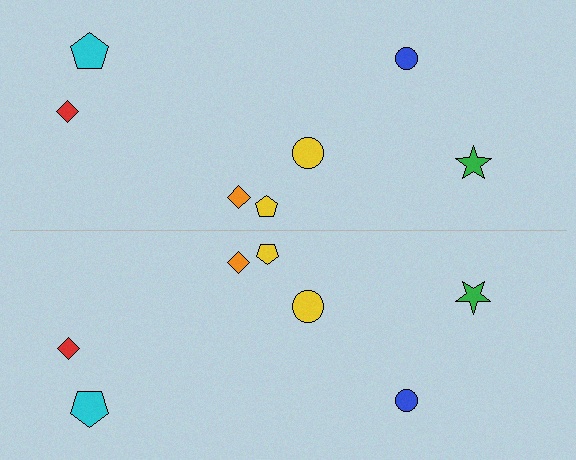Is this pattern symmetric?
Yes, this pattern has bilateral (reflection) symmetry.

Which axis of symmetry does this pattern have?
The pattern has a horizontal axis of symmetry running through the center of the image.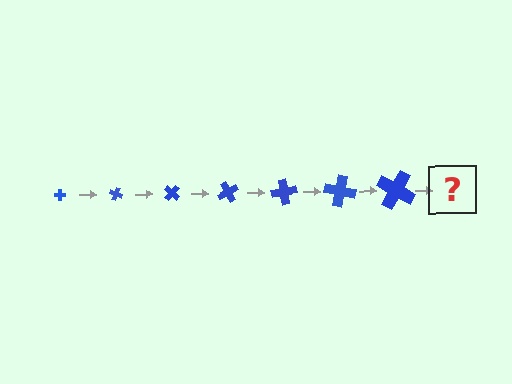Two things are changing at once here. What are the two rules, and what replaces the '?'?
The two rules are that the cross grows larger each step and it rotates 20 degrees each step. The '?' should be a cross, larger than the previous one and rotated 140 degrees from the start.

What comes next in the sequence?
The next element should be a cross, larger than the previous one and rotated 140 degrees from the start.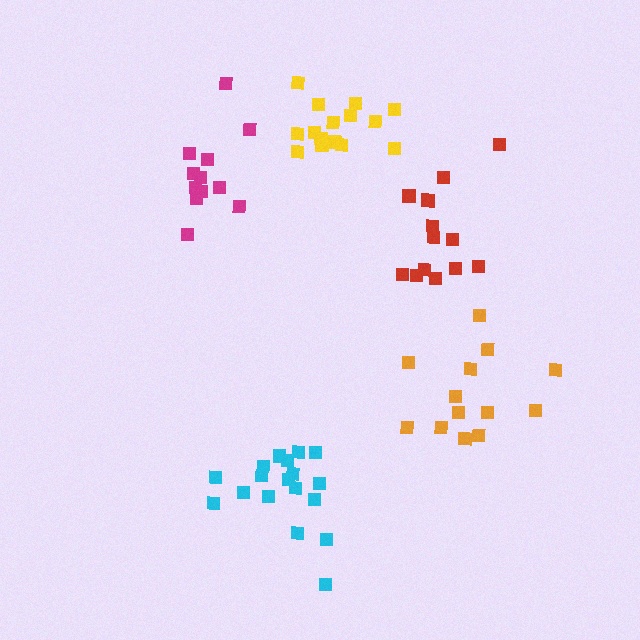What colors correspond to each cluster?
The clusters are colored: orange, red, cyan, magenta, yellow.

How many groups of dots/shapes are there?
There are 5 groups.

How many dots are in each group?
Group 1: 13 dots, Group 2: 13 dots, Group 3: 18 dots, Group 4: 12 dots, Group 5: 16 dots (72 total).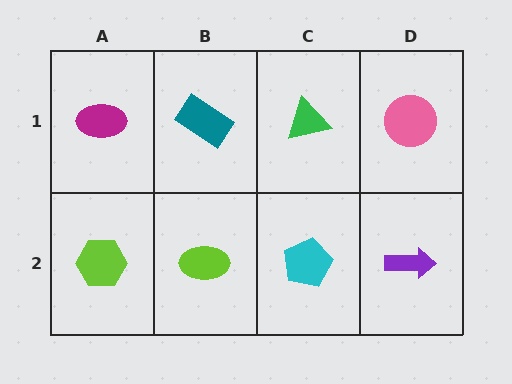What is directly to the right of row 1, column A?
A teal rectangle.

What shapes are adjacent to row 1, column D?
A purple arrow (row 2, column D), a green triangle (row 1, column C).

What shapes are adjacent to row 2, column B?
A teal rectangle (row 1, column B), a lime hexagon (row 2, column A), a cyan pentagon (row 2, column C).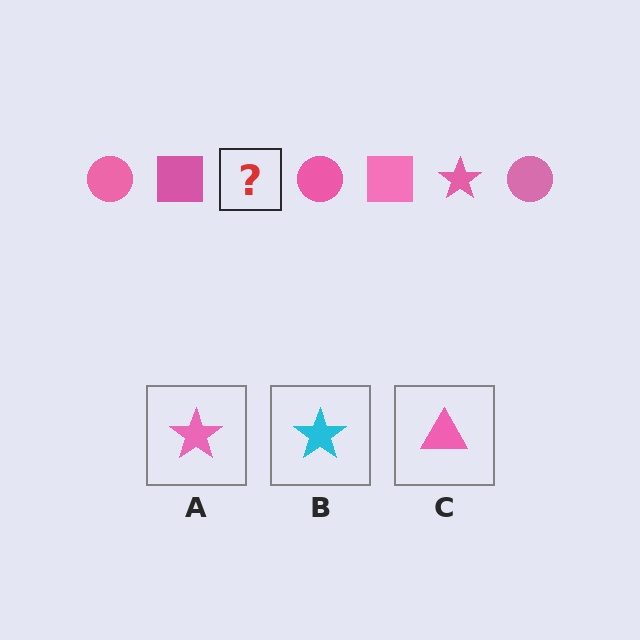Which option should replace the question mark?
Option A.